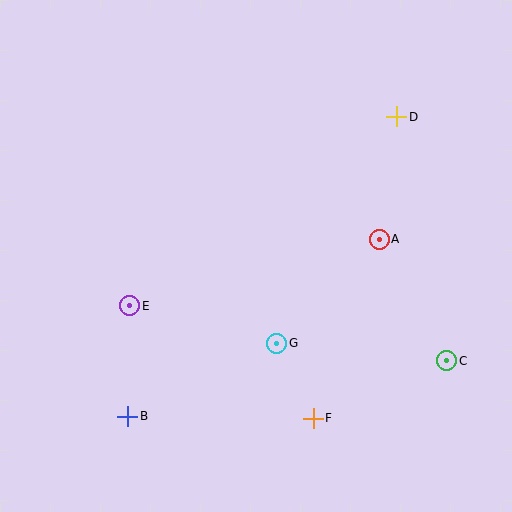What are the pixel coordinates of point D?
Point D is at (397, 117).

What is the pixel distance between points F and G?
The distance between F and G is 83 pixels.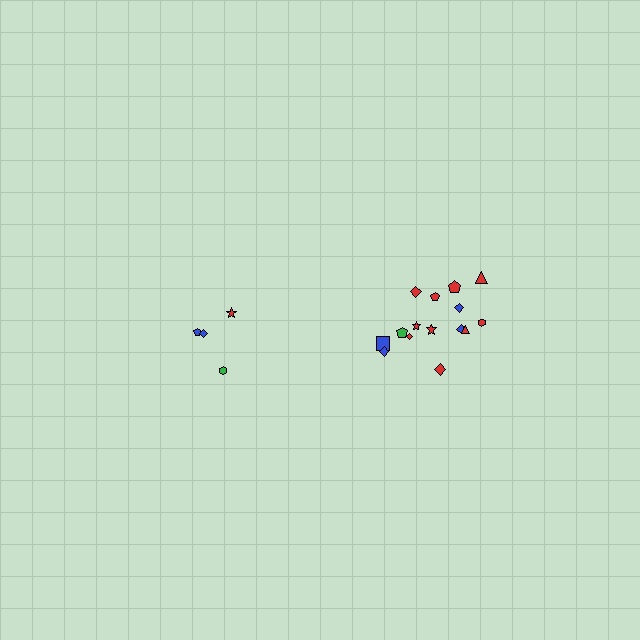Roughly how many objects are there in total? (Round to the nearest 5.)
Roughly 20 objects in total.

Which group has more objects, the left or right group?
The right group.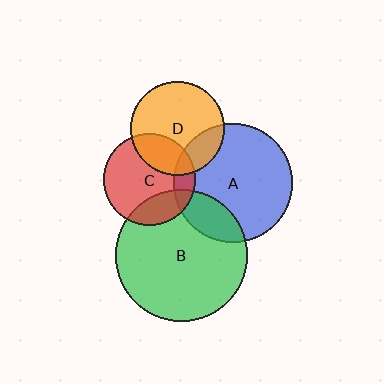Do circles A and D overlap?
Yes.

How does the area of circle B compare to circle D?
Approximately 2.0 times.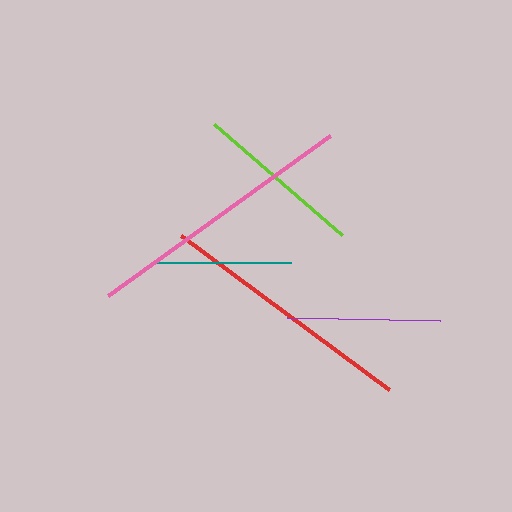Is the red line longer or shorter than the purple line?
The red line is longer than the purple line.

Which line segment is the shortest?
The teal line is the shortest at approximately 135 pixels.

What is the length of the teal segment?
The teal segment is approximately 135 pixels long.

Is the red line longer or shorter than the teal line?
The red line is longer than the teal line.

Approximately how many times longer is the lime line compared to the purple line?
The lime line is approximately 1.1 times the length of the purple line.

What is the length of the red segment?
The red segment is approximately 259 pixels long.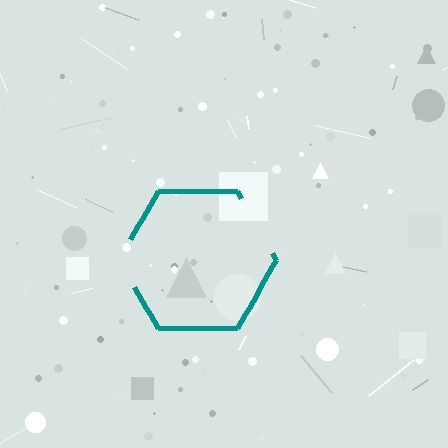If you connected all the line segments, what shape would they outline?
They would outline a hexagon.